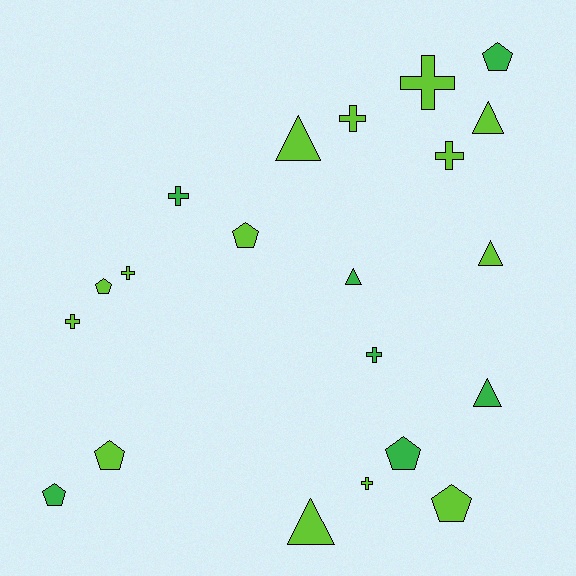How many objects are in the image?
There are 21 objects.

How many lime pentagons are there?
There are 4 lime pentagons.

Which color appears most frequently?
Lime, with 14 objects.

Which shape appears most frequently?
Cross, with 8 objects.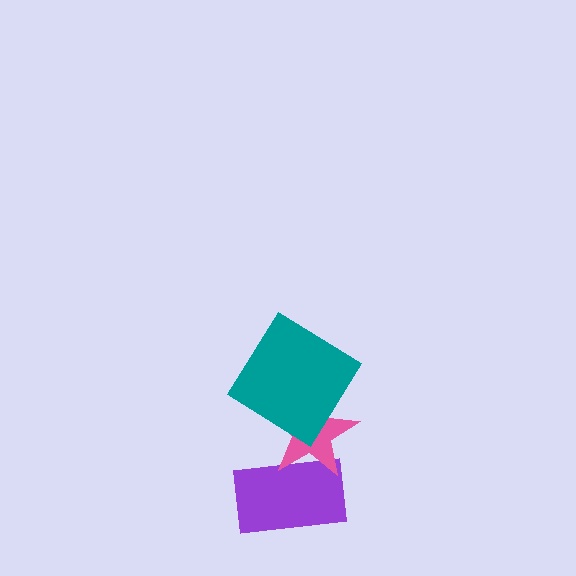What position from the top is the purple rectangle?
The purple rectangle is 3rd from the top.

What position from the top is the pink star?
The pink star is 2nd from the top.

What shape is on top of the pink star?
The teal diamond is on top of the pink star.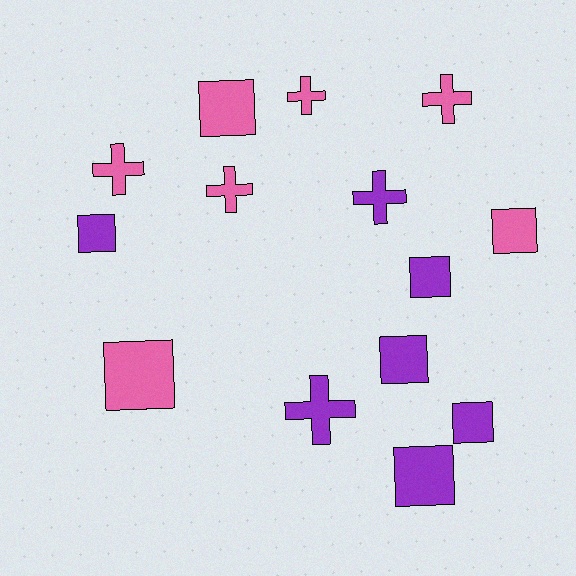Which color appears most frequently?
Pink, with 7 objects.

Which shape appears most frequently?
Square, with 8 objects.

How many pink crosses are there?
There are 4 pink crosses.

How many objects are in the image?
There are 14 objects.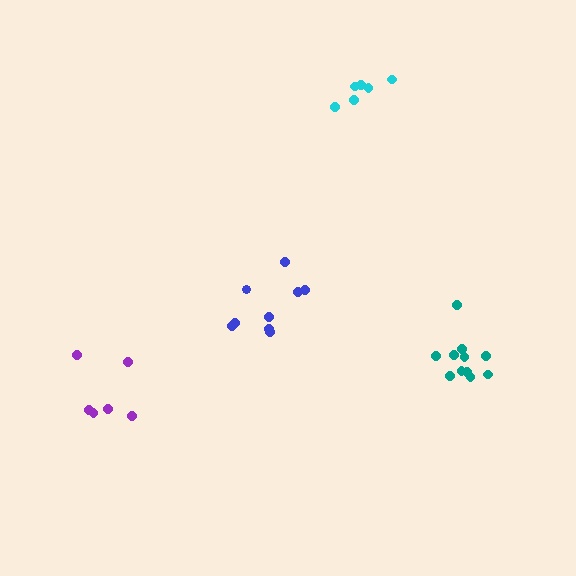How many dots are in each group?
Group 1: 11 dots, Group 2: 9 dots, Group 3: 6 dots, Group 4: 6 dots (32 total).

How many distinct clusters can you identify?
There are 4 distinct clusters.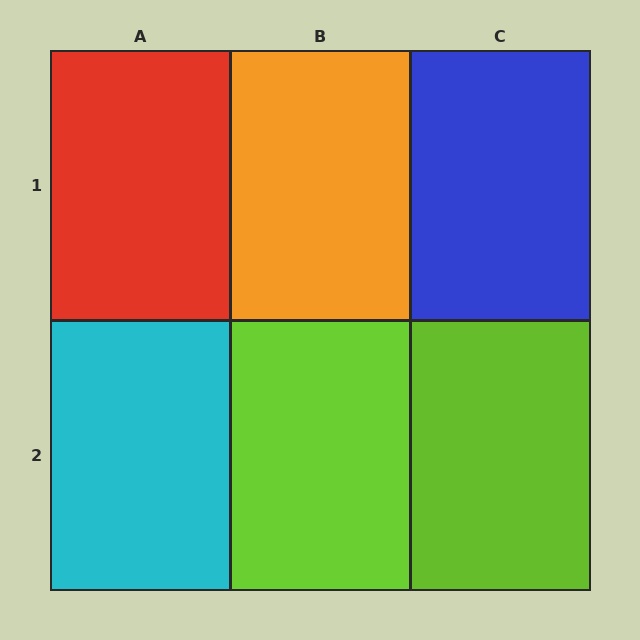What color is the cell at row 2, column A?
Cyan.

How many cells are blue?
1 cell is blue.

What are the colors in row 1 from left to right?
Red, orange, blue.